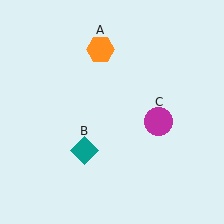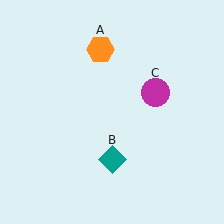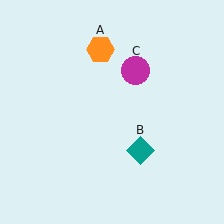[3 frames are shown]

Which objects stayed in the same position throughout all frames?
Orange hexagon (object A) remained stationary.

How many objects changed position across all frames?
2 objects changed position: teal diamond (object B), magenta circle (object C).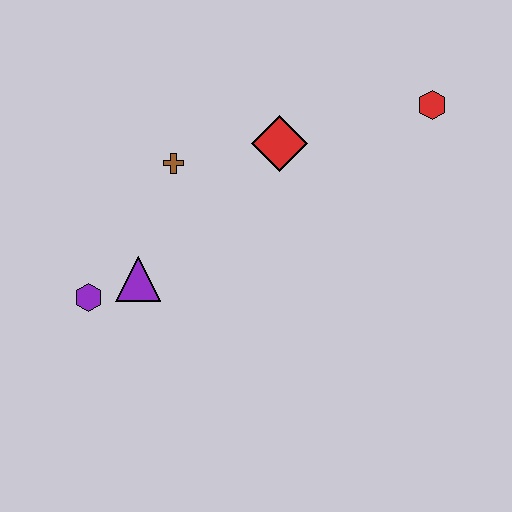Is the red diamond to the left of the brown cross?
No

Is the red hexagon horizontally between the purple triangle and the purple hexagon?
No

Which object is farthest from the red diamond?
The purple hexagon is farthest from the red diamond.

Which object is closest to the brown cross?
The red diamond is closest to the brown cross.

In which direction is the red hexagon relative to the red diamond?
The red hexagon is to the right of the red diamond.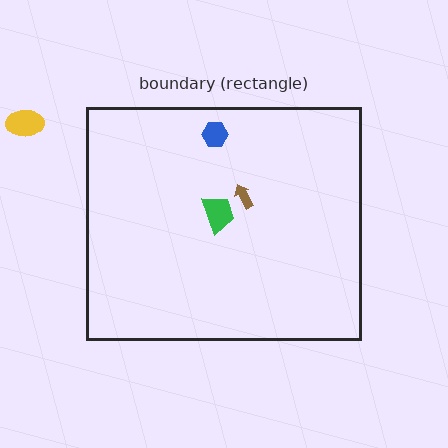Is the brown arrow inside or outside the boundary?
Inside.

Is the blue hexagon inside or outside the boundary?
Inside.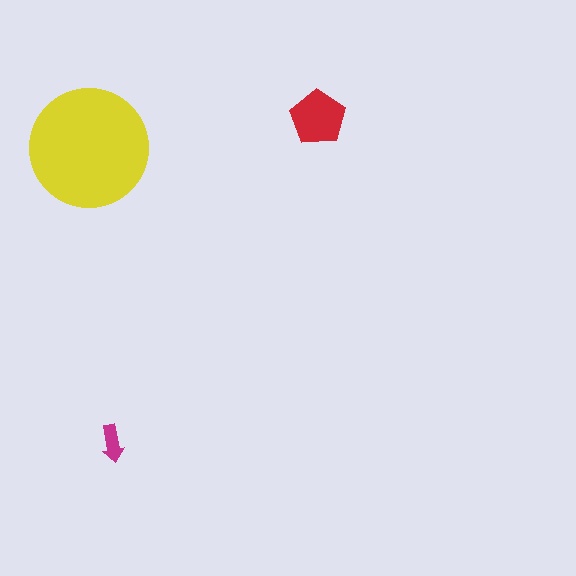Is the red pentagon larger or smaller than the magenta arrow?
Larger.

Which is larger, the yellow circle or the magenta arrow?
The yellow circle.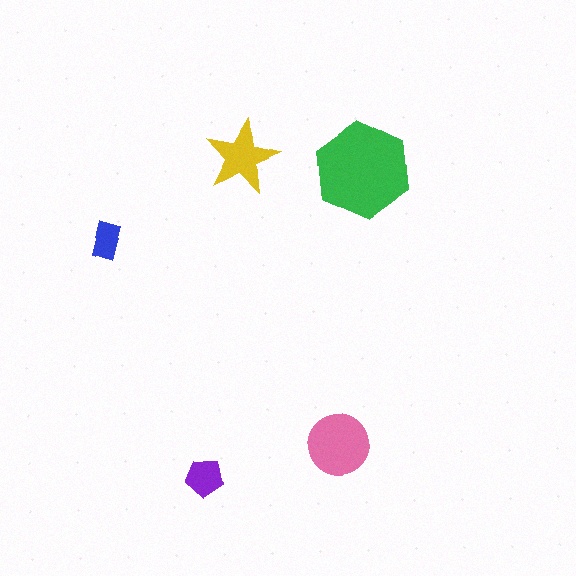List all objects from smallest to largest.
The blue rectangle, the purple pentagon, the yellow star, the pink circle, the green hexagon.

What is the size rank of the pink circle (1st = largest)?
2nd.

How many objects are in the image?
There are 5 objects in the image.